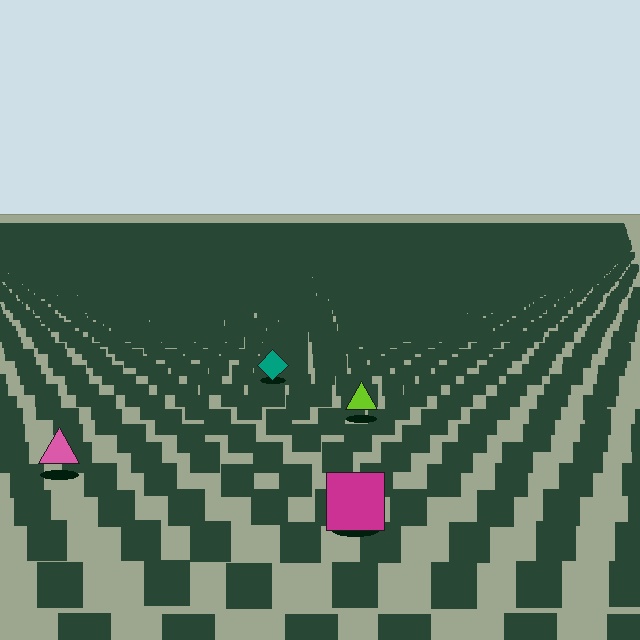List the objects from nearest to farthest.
From nearest to farthest: the magenta square, the pink triangle, the lime triangle, the teal diamond.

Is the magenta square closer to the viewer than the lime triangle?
Yes. The magenta square is closer — you can tell from the texture gradient: the ground texture is coarser near it.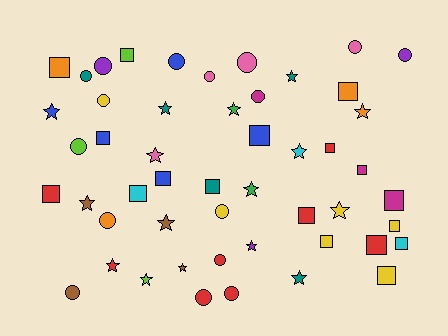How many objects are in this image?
There are 50 objects.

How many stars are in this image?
There are 16 stars.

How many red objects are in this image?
There are 8 red objects.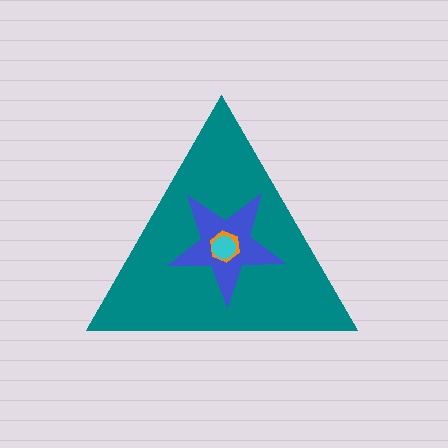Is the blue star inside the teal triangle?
Yes.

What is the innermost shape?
The cyan circle.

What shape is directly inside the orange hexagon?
The cyan circle.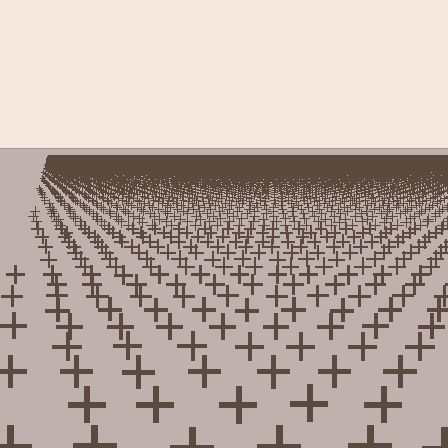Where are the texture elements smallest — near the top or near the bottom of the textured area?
Near the top.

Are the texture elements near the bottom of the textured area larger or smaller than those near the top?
Larger. Near the bottom, elements are closer to the viewer and appear at a bigger on-screen size.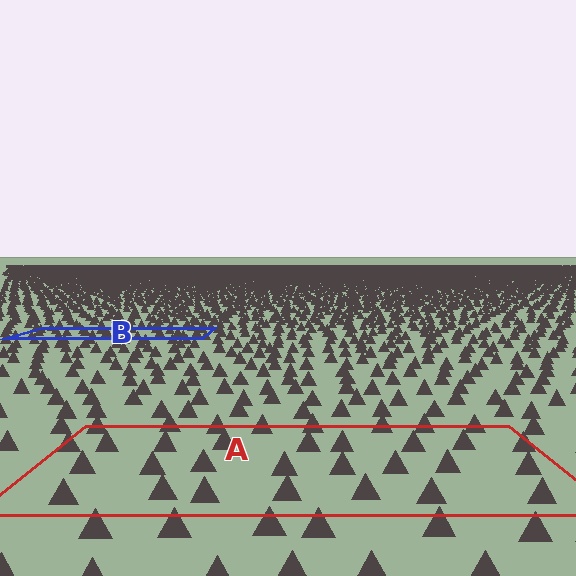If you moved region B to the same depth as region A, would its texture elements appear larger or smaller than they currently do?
They would appear larger. At a closer depth, the same texture elements are projected at a bigger on-screen size.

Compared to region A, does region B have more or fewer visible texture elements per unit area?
Region B has more texture elements per unit area — they are packed more densely because it is farther away.